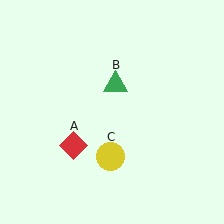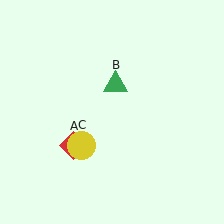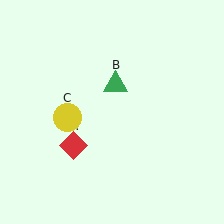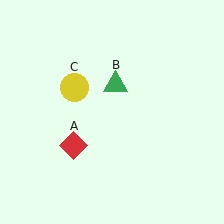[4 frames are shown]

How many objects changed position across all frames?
1 object changed position: yellow circle (object C).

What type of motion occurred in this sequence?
The yellow circle (object C) rotated clockwise around the center of the scene.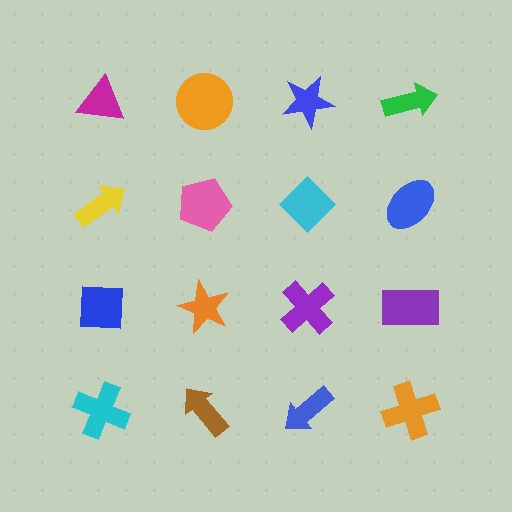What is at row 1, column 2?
An orange circle.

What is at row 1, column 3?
A blue star.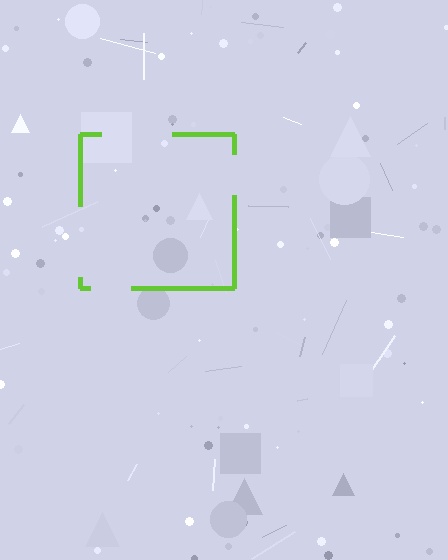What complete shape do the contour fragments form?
The contour fragments form a square.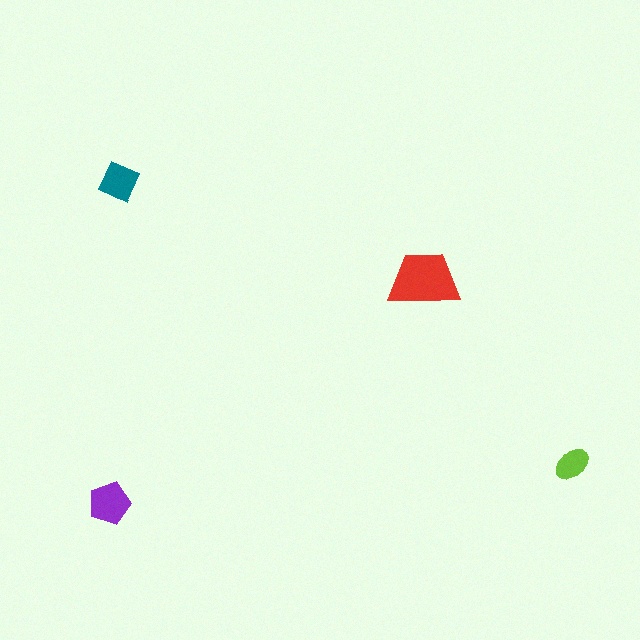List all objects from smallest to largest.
The lime ellipse, the teal square, the purple pentagon, the red trapezoid.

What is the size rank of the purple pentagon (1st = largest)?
2nd.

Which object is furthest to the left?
The purple pentagon is leftmost.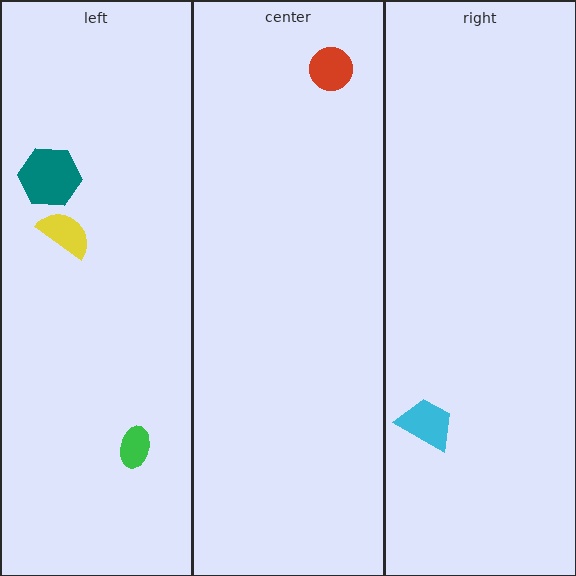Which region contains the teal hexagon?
The left region.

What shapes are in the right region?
The cyan trapezoid.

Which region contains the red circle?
The center region.